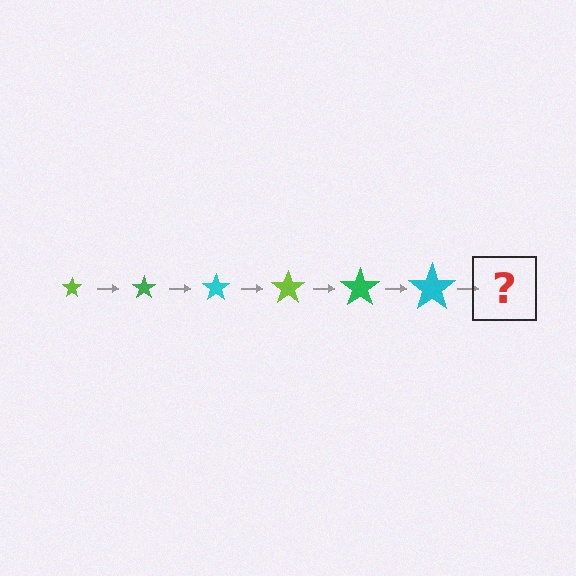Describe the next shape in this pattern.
It should be a lime star, larger than the previous one.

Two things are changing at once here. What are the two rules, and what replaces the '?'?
The two rules are that the star grows larger each step and the color cycles through lime, green, and cyan. The '?' should be a lime star, larger than the previous one.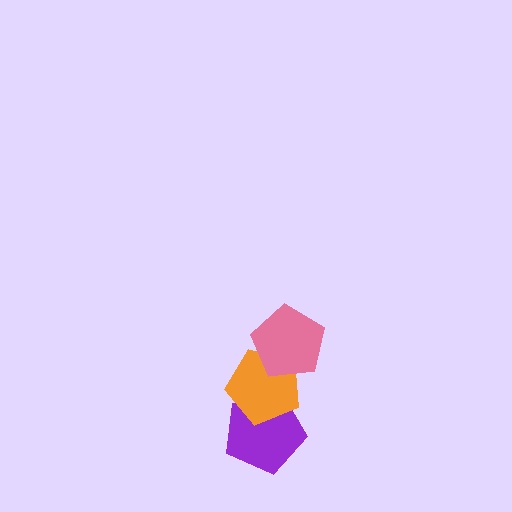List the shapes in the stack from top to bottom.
From top to bottom: the pink pentagon, the orange pentagon, the purple pentagon.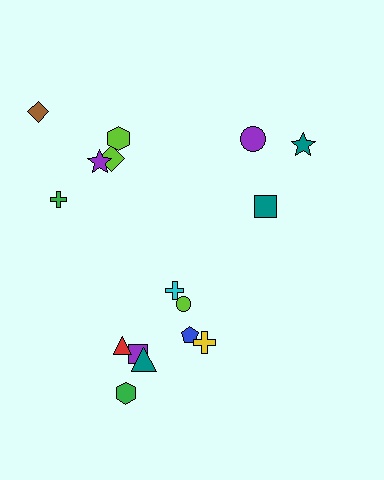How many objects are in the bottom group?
There are 8 objects.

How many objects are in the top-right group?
There are 3 objects.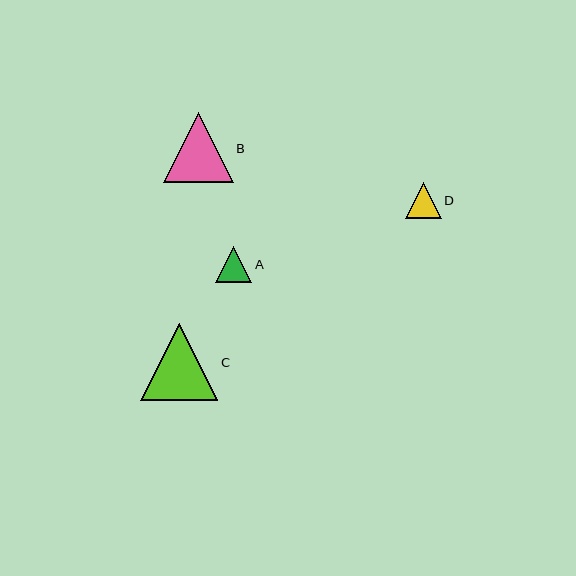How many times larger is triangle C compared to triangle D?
Triangle C is approximately 2.2 times the size of triangle D.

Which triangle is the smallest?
Triangle D is the smallest with a size of approximately 36 pixels.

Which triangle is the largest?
Triangle C is the largest with a size of approximately 77 pixels.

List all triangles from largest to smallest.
From largest to smallest: C, B, A, D.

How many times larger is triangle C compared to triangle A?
Triangle C is approximately 2.1 times the size of triangle A.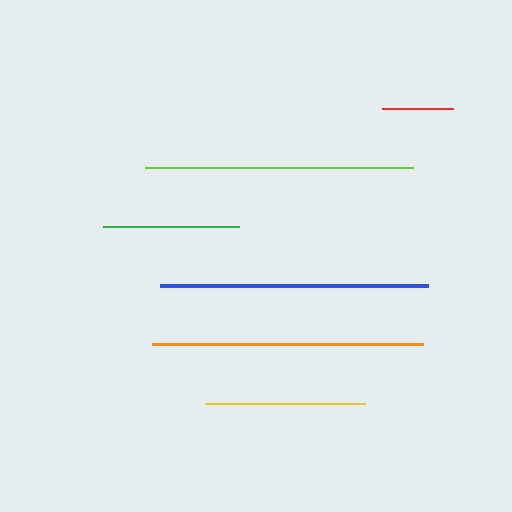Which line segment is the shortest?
The red line is the shortest at approximately 71 pixels.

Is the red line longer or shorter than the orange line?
The orange line is longer than the red line.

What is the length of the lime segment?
The lime segment is approximately 268 pixels long.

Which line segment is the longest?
The orange line is the longest at approximately 271 pixels.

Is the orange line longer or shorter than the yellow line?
The orange line is longer than the yellow line.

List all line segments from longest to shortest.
From longest to shortest: orange, lime, blue, yellow, green, red.